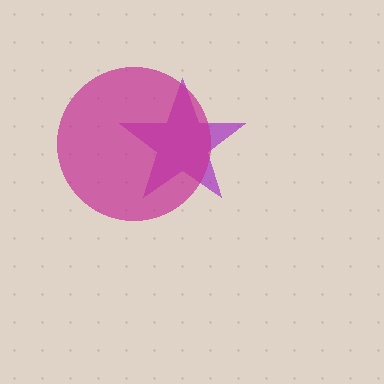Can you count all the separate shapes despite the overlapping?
Yes, there are 2 separate shapes.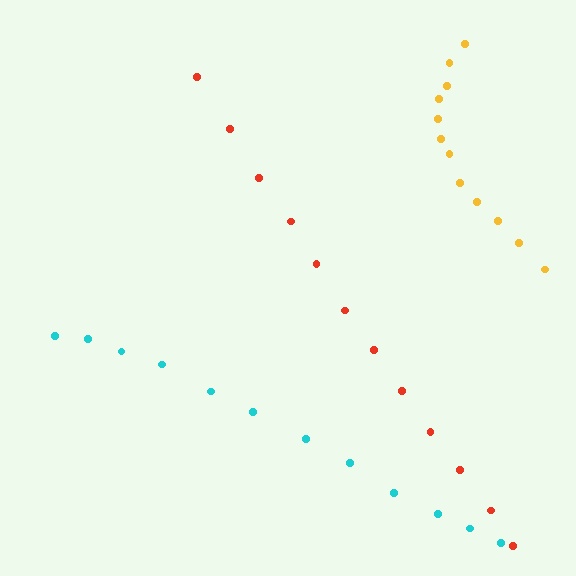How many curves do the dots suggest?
There are 3 distinct paths.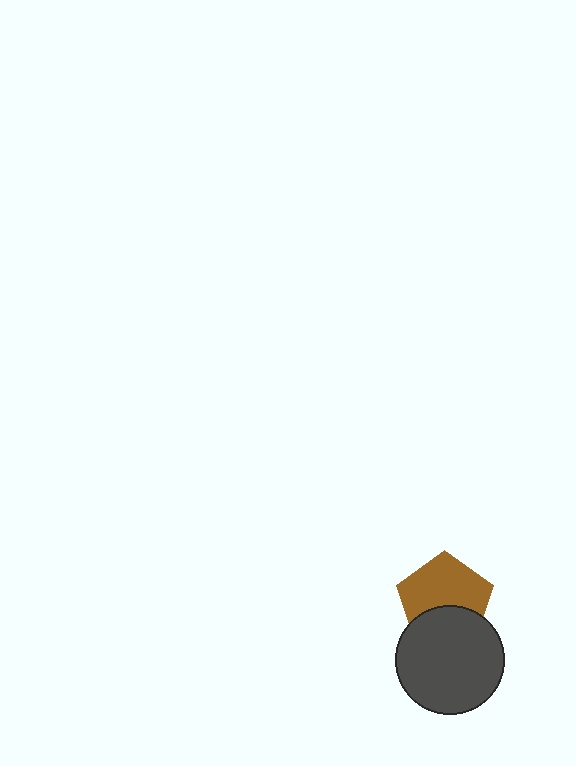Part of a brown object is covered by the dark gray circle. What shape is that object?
It is a pentagon.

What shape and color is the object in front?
The object in front is a dark gray circle.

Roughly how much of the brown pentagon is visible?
About half of it is visible (roughly 63%).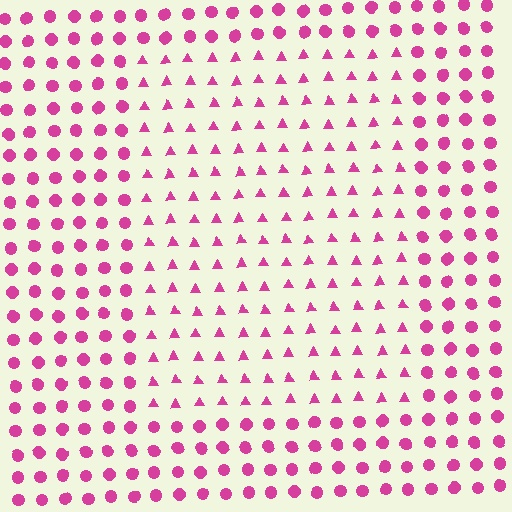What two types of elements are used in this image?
The image uses triangles inside the rectangle region and circles outside it.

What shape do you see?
I see a rectangle.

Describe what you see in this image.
The image is filled with small magenta elements arranged in a uniform grid. A rectangle-shaped region contains triangles, while the surrounding area contains circles. The boundary is defined purely by the change in element shape.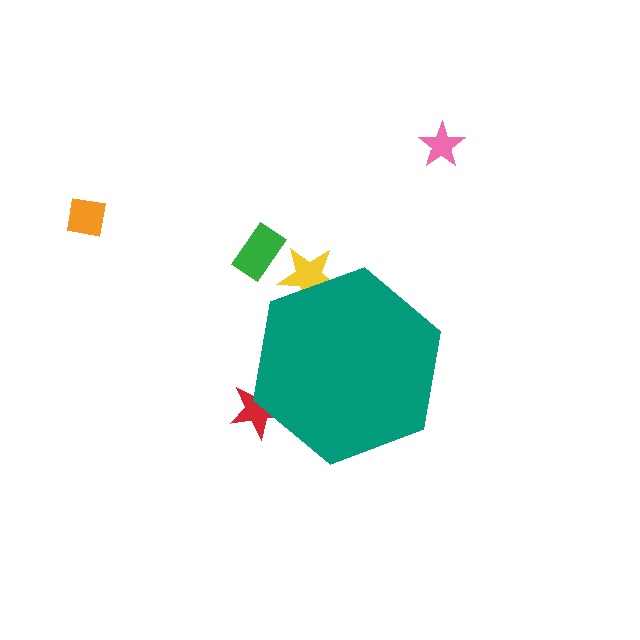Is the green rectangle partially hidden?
No, the green rectangle is fully visible.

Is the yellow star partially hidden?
Yes, the yellow star is partially hidden behind the teal hexagon.